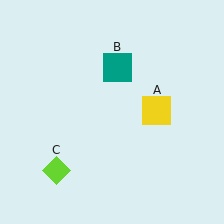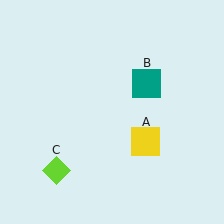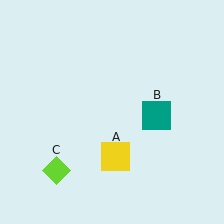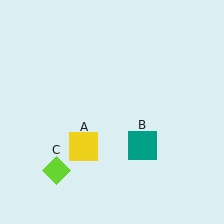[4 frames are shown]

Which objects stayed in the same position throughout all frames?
Lime diamond (object C) remained stationary.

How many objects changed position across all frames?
2 objects changed position: yellow square (object A), teal square (object B).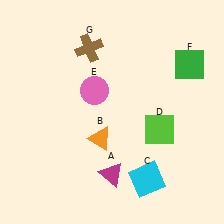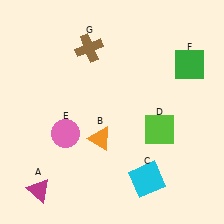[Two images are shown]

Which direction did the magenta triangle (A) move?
The magenta triangle (A) moved left.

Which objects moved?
The objects that moved are: the magenta triangle (A), the pink circle (E).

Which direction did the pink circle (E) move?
The pink circle (E) moved down.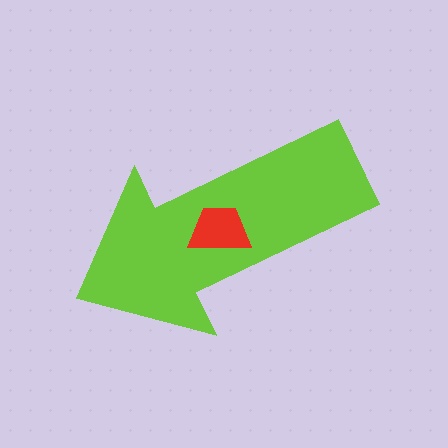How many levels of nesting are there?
2.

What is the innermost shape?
The red trapezoid.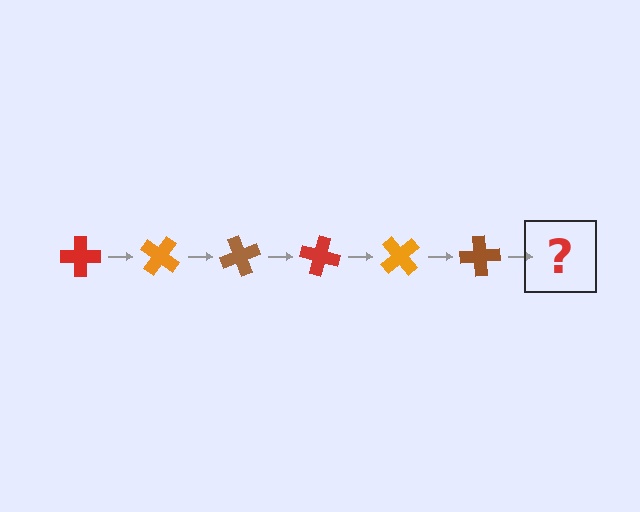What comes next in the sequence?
The next element should be a red cross, rotated 210 degrees from the start.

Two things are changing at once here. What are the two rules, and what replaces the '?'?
The two rules are that it rotates 35 degrees each step and the color cycles through red, orange, and brown. The '?' should be a red cross, rotated 210 degrees from the start.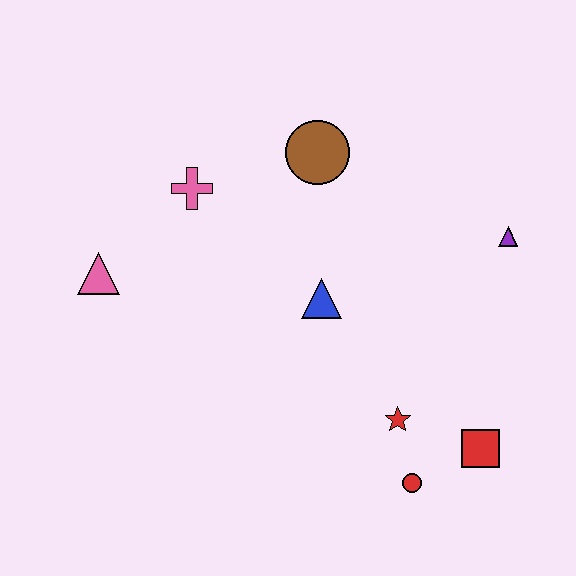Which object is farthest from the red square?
The pink triangle is farthest from the red square.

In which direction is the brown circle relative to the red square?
The brown circle is above the red square.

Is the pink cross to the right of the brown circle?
No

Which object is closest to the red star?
The red circle is closest to the red star.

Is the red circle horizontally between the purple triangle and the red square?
No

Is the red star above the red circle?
Yes